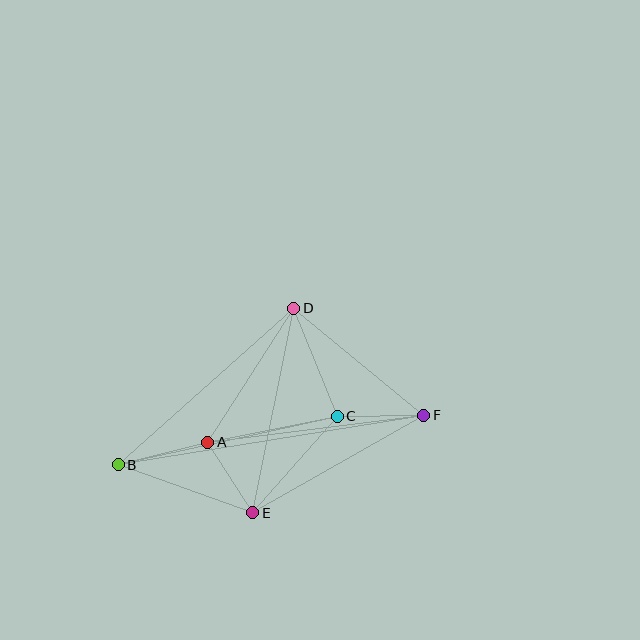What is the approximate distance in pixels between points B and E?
The distance between B and E is approximately 143 pixels.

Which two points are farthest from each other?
Points B and F are farthest from each other.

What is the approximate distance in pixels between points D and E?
The distance between D and E is approximately 209 pixels.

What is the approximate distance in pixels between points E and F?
The distance between E and F is approximately 197 pixels.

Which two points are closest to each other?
Points A and E are closest to each other.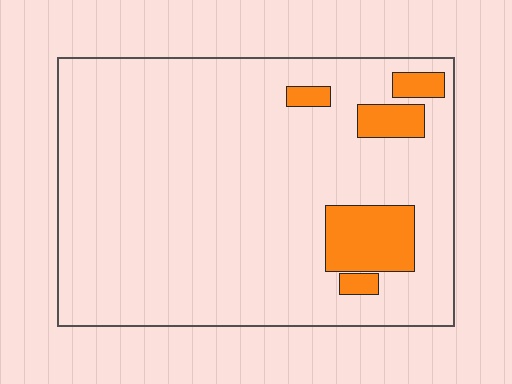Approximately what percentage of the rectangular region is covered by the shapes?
Approximately 10%.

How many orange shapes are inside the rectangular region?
5.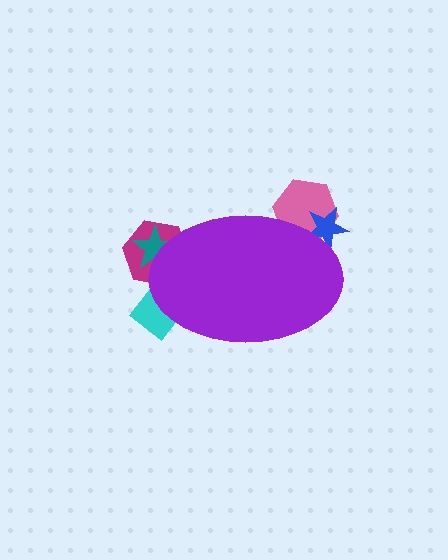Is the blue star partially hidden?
Yes, the blue star is partially hidden behind the purple ellipse.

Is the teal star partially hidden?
Yes, the teal star is partially hidden behind the purple ellipse.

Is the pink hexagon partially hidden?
Yes, the pink hexagon is partially hidden behind the purple ellipse.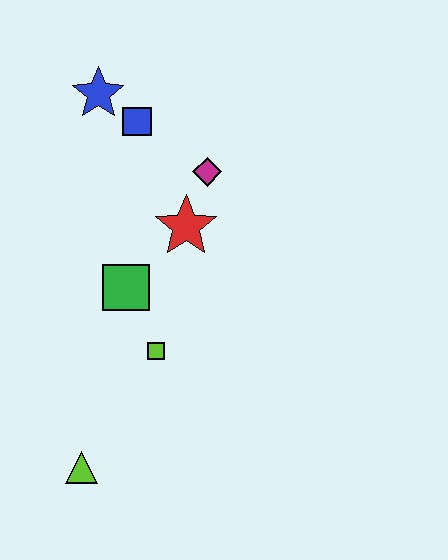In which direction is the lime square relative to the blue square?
The lime square is below the blue square.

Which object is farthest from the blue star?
The lime triangle is farthest from the blue star.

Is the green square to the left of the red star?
Yes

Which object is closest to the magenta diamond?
The red star is closest to the magenta diamond.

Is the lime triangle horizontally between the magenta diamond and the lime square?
No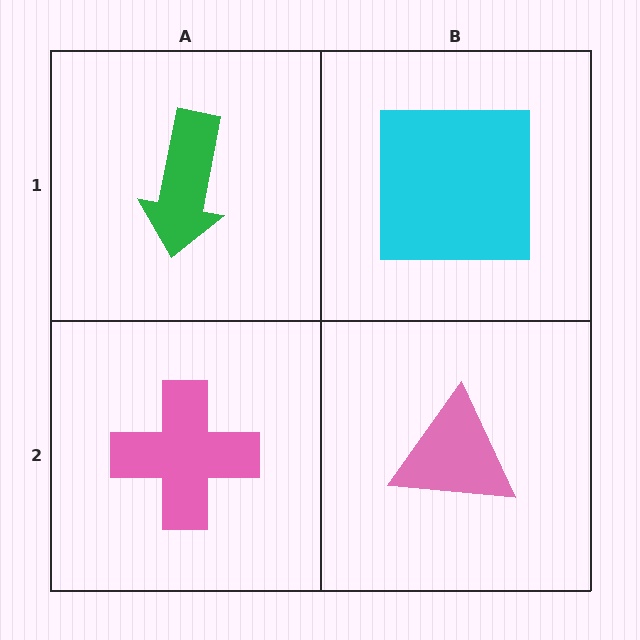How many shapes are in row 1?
2 shapes.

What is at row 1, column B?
A cyan square.